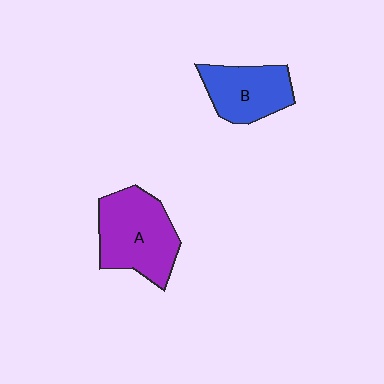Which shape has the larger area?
Shape A (purple).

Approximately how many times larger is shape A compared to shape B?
Approximately 1.4 times.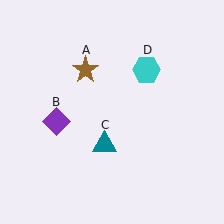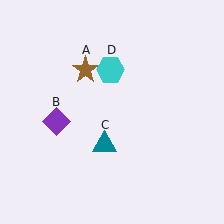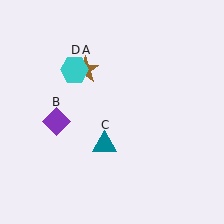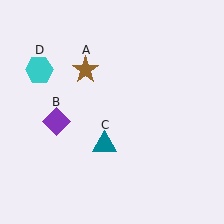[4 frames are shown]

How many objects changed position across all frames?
1 object changed position: cyan hexagon (object D).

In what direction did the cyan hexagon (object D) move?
The cyan hexagon (object D) moved left.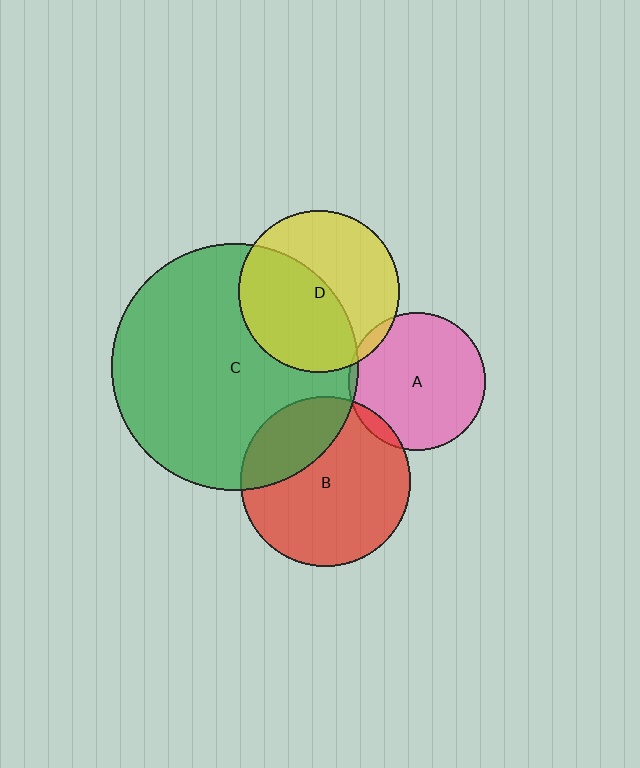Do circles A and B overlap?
Yes.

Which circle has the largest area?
Circle C (green).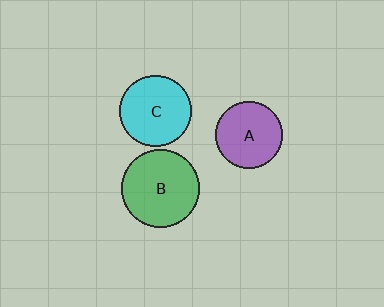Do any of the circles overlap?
No, none of the circles overlap.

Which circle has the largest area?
Circle B (green).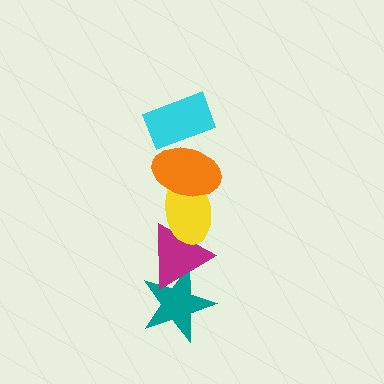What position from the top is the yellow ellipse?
The yellow ellipse is 3rd from the top.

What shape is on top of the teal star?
The magenta triangle is on top of the teal star.